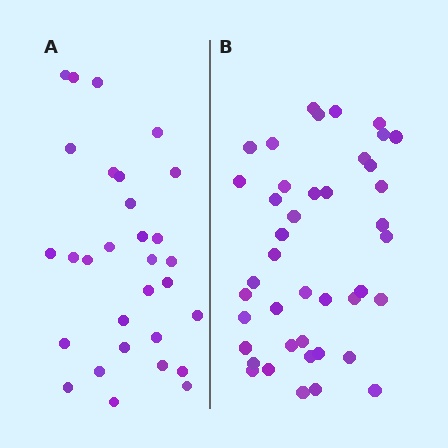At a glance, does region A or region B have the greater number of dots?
Region B (the right region) has more dots.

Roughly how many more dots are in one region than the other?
Region B has roughly 12 or so more dots than region A.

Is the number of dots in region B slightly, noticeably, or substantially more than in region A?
Region B has noticeably more, but not dramatically so. The ratio is roughly 1.4 to 1.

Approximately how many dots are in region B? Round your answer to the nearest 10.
About 40 dots. (The exact count is 42, which rounds to 40.)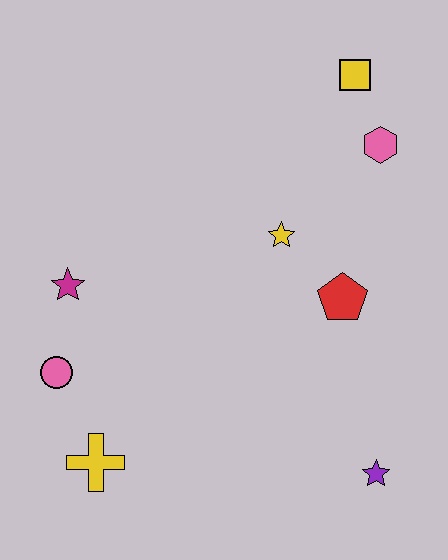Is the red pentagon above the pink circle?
Yes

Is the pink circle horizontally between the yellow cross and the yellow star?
No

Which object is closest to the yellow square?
The pink hexagon is closest to the yellow square.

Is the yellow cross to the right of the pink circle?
Yes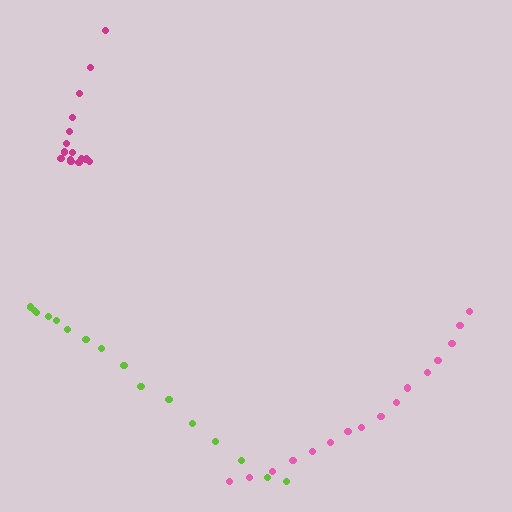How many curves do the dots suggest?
There are 3 distinct paths.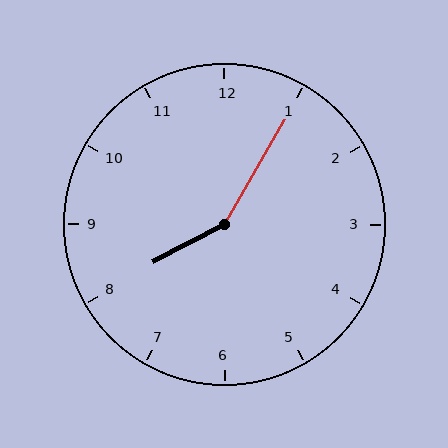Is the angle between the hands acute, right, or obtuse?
It is obtuse.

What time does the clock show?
8:05.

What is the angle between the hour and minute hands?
Approximately 148 degrees.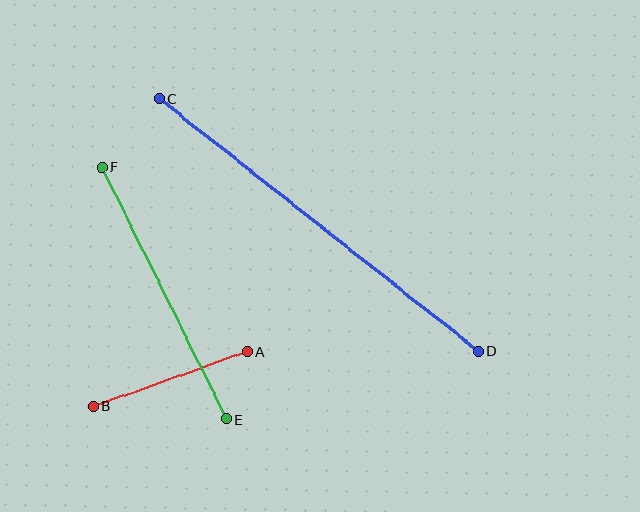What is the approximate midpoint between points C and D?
The midpoint is at approximately (319, 225) pixels.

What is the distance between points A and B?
The distance is approximately 163 pixels.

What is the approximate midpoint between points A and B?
The midpoint is at approximately (170, 379) pixels.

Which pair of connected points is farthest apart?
Points C and D are farthest apart.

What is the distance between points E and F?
The distance is approximately 281 pixels.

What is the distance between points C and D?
The distance is approximately 407 pixels.